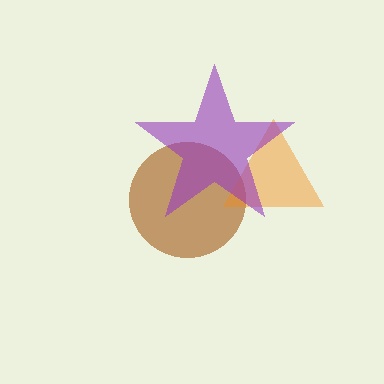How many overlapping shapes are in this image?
There are 3 overlapping shapes in the image.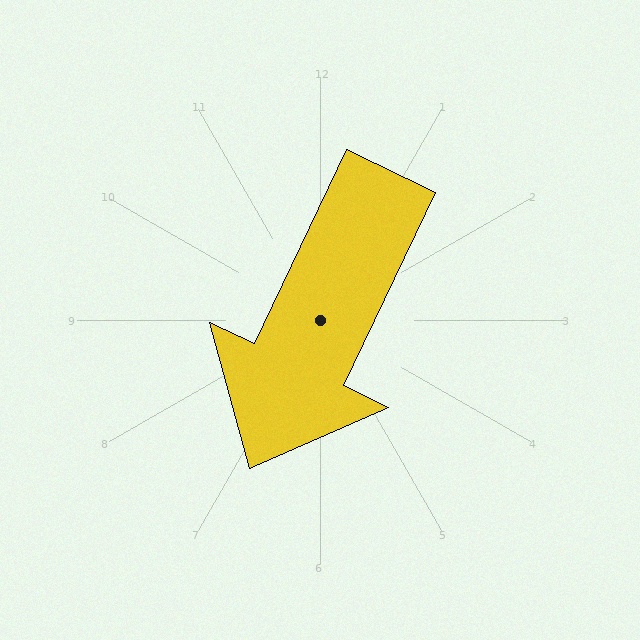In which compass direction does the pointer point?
Southwest.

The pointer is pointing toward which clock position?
Roughly 7 o'clock.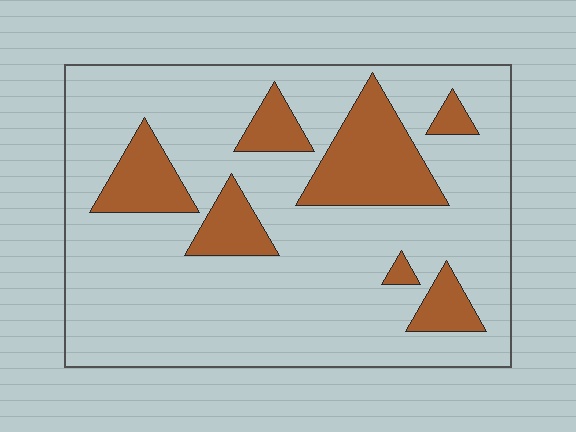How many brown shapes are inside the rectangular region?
7.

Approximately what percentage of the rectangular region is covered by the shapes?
Approximately 20%.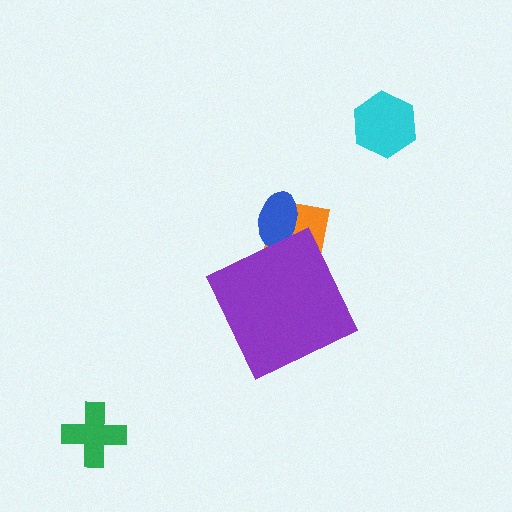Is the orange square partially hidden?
Yes, the orange square is partially hidden behind the purple diamond.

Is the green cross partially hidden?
No, the green cross is fully visible.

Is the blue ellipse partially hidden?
Yes, the blue ellipse is partially hidden behind the purple diamond.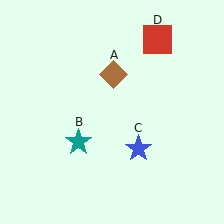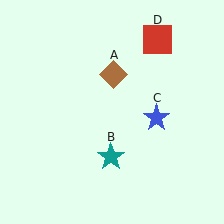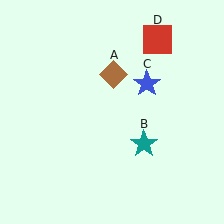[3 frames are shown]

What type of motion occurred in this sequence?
The teal star (object B), blue star (object C) rotated counterclockwise around the center of the scene.